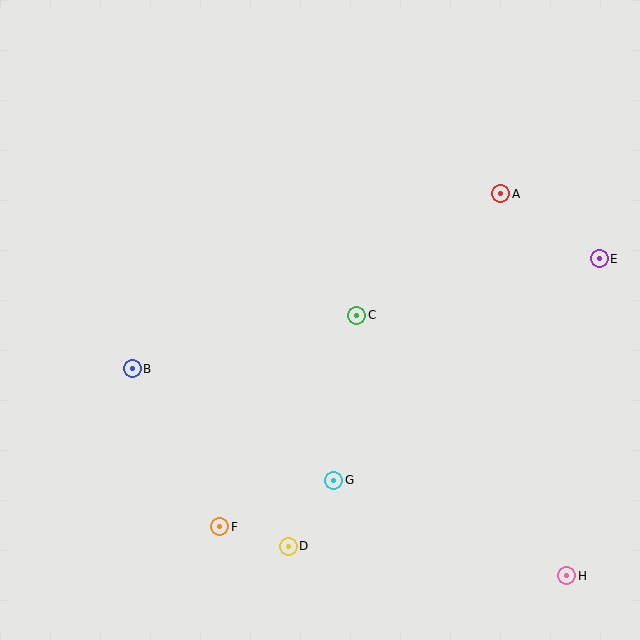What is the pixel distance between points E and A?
The distance between E and A is 118 pixels.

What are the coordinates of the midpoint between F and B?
The midpoint between F and B is at (176, 448).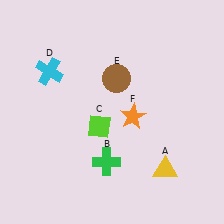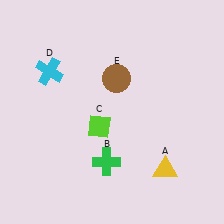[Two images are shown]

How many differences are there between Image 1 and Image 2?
There is 1 difference between the two images.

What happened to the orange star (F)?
The orange star (F) was removed in Image 2. It was in the bottom-right area of Image 1.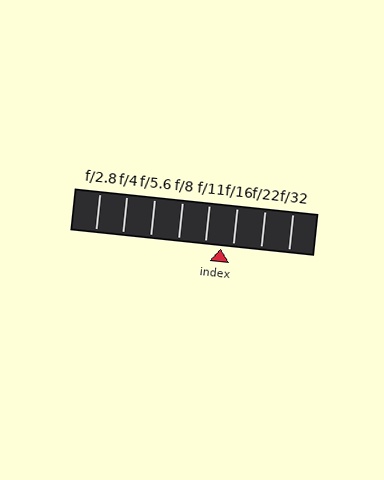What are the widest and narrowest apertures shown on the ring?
The widest aperture shown is f/2.8 and the narrowest is f/32.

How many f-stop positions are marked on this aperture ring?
There are 8 f-stop positions marked.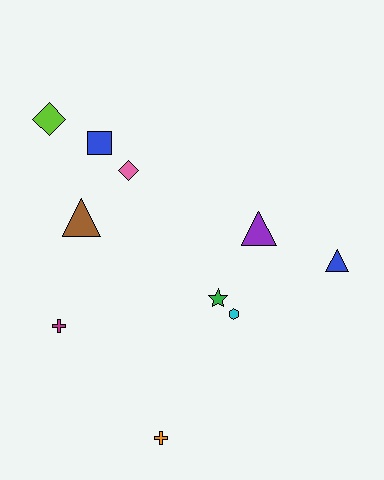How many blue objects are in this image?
There are 2 blue objects.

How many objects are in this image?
There are 10 objects.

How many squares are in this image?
There is 1 square.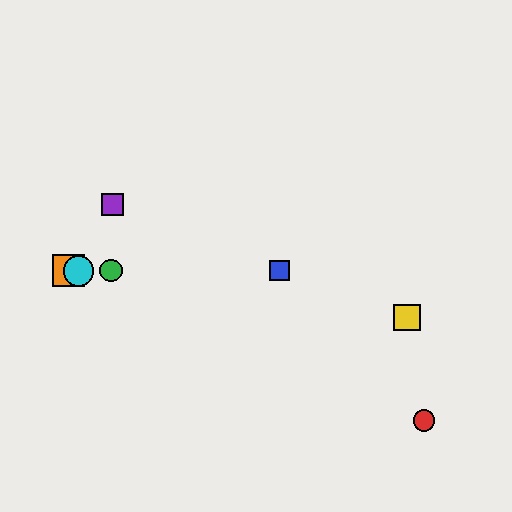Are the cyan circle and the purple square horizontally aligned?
No, the cyan circle is at y≈271 and the purple square is at y≈204.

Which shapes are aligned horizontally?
The blue square, the green circle, the orange square, the cyan circle are aligned horizontally.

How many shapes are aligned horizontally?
4 shapes (the blue square, the green circle, the orange square, the cyan circle) are aligned horizontally.